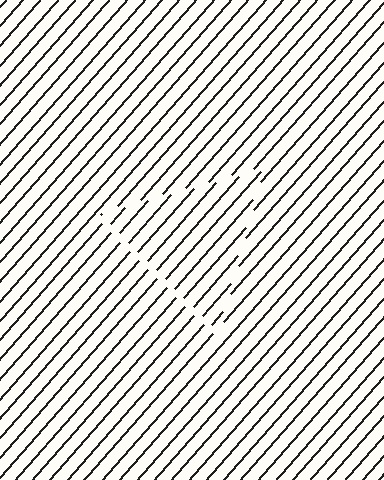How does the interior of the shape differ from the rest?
The interior of the shape contains the same grating, shifted by half a period — the contour is defined by the phase discontinuity where line-ends from the inner and outer gratings abut.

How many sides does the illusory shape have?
3 sides — the line-ends trace a triangle.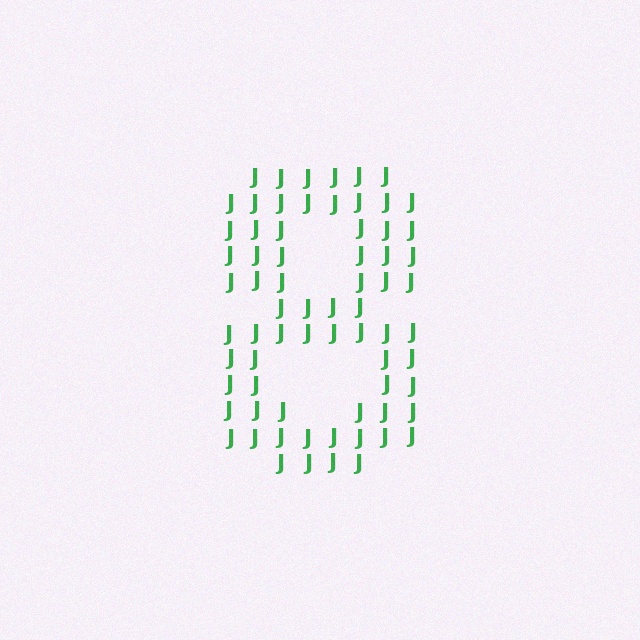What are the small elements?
The small elements are letter J's.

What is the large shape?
The large shape is the digit 8.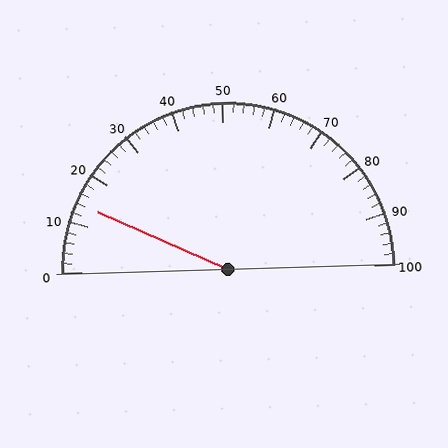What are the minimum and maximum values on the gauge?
The gauge ranges from 0 to 100.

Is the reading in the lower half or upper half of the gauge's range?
The reading is in the lower half of the range (0 to 100).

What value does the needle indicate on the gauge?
The needle indicates approximately 14.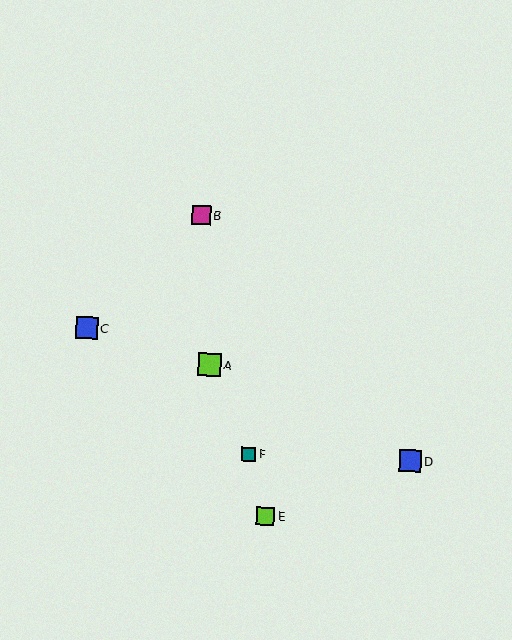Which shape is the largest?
The lime square (labeled A) is the largest.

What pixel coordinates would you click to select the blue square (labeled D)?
Click at (410, 461) to select the blue square D.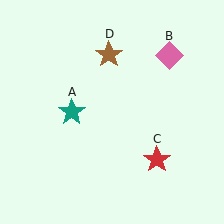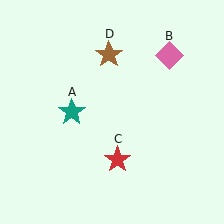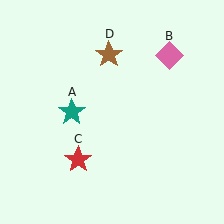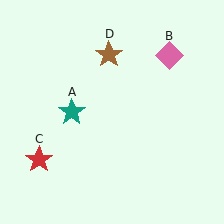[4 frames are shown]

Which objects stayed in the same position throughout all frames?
Teal star (object A) and pink diamond (object B) and brown star (object D) remained stationary.